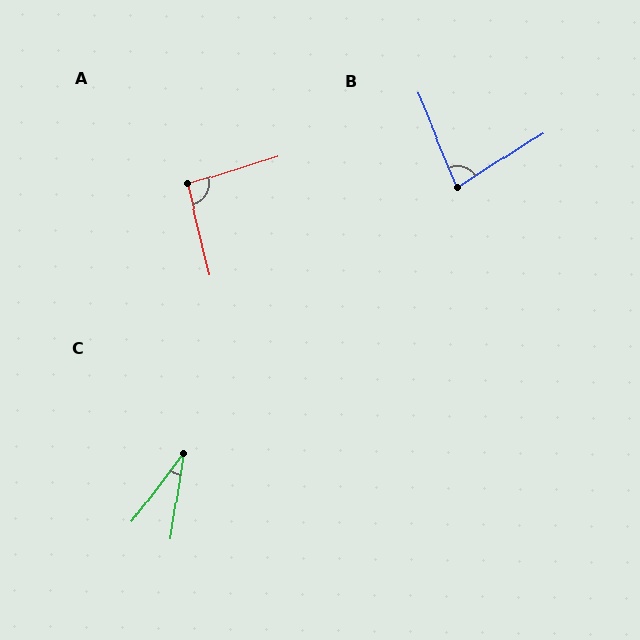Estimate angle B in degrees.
Approximately 80 degrees.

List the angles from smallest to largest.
C (28°), B (80°), A (93°).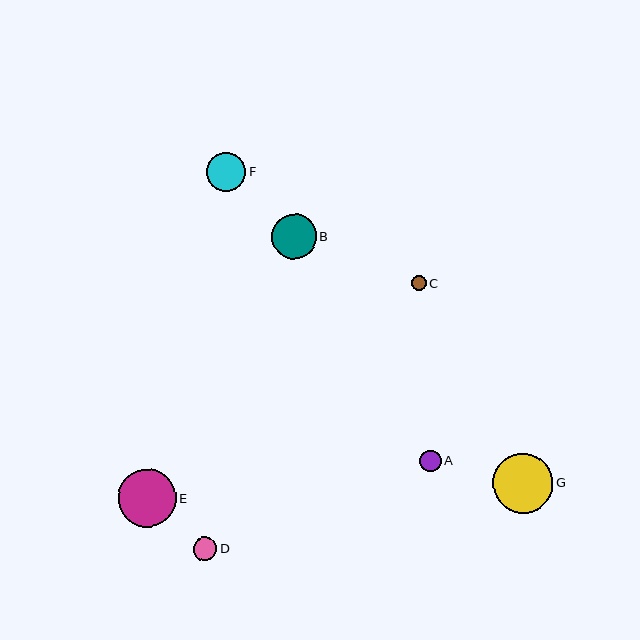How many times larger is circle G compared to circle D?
Circle G is approximately 2.6 times the size of circle D.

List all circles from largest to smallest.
From largest to smallest: G, E, B, F, D, A, C.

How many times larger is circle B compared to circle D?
Circle B is approximately 1.9 times the size of circle D.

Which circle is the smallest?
Circle C is the smallest with a size of approximately 15 pixels.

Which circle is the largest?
Circle G is the largest with a size of approximately 60 pixels.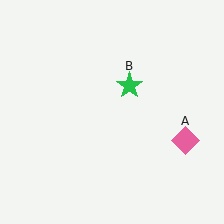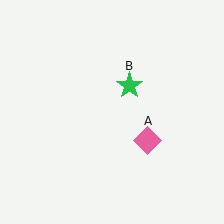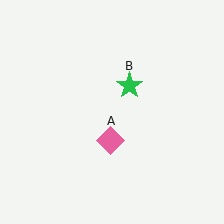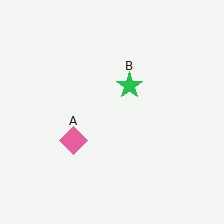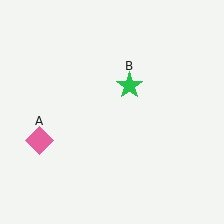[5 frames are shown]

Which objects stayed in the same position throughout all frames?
Green star (object B) remained stationary.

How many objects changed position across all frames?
1 object changed position: pink diamond (object A).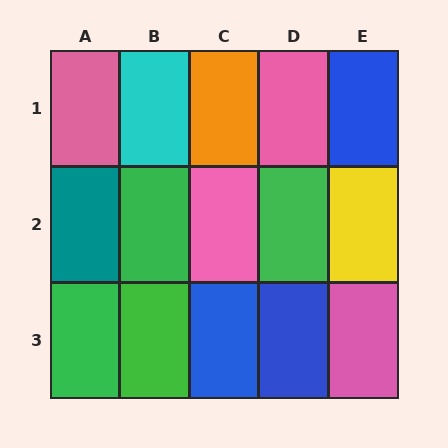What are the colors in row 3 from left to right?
Green, green, blue, blue, pink.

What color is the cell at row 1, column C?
Orange.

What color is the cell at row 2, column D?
Green.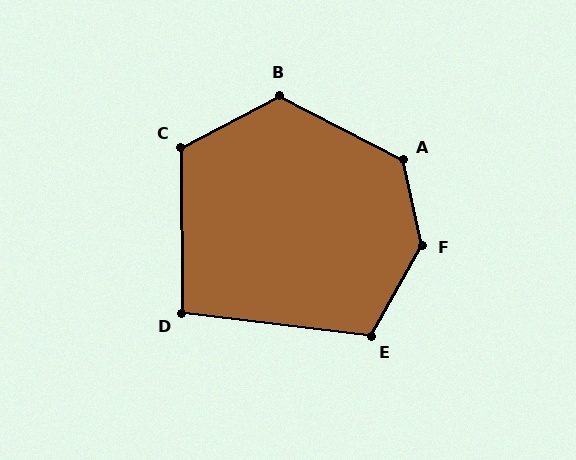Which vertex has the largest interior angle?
F, at approximately 138 degrees.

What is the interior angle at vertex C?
Approximately 118 degrees (obtuse).